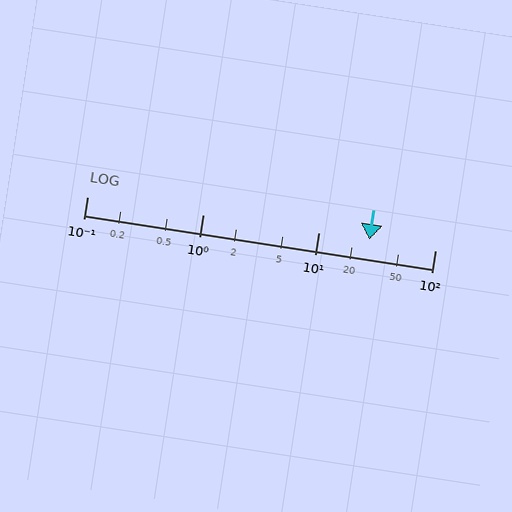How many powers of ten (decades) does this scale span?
The scale spans 3 decades, from 0.1 to 100.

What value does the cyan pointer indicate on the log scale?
The pointer indicates approximately 27.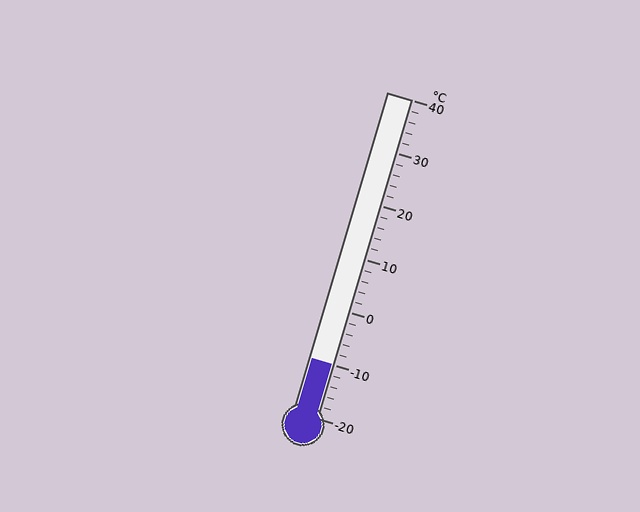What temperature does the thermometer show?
The thermometer shows approximately -10°C.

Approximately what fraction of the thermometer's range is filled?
The thermometer is filled to approximately 15% of its range.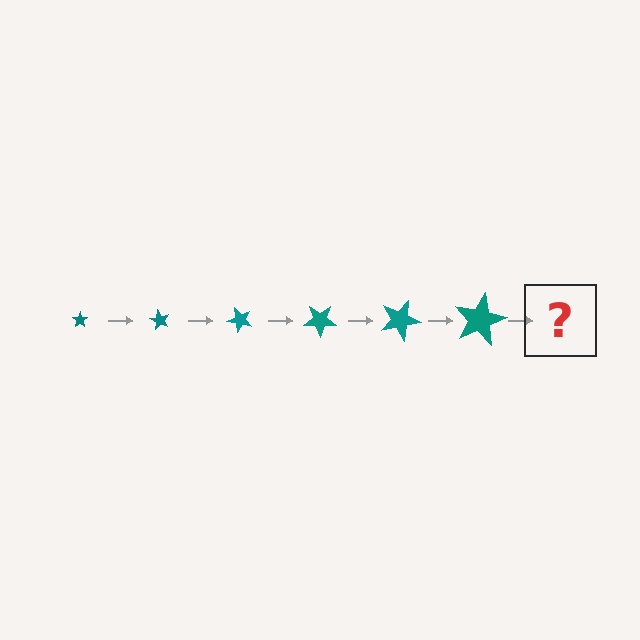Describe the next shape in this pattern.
It should be a star, larger than the previous one and rotated 360 degrees from the start.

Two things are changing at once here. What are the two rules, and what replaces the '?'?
The two rules are that the star grows larger each step and it rotates 60 degrees each step. The '?' should be a star, larger than the previous one and rotated 360 degrees from the start.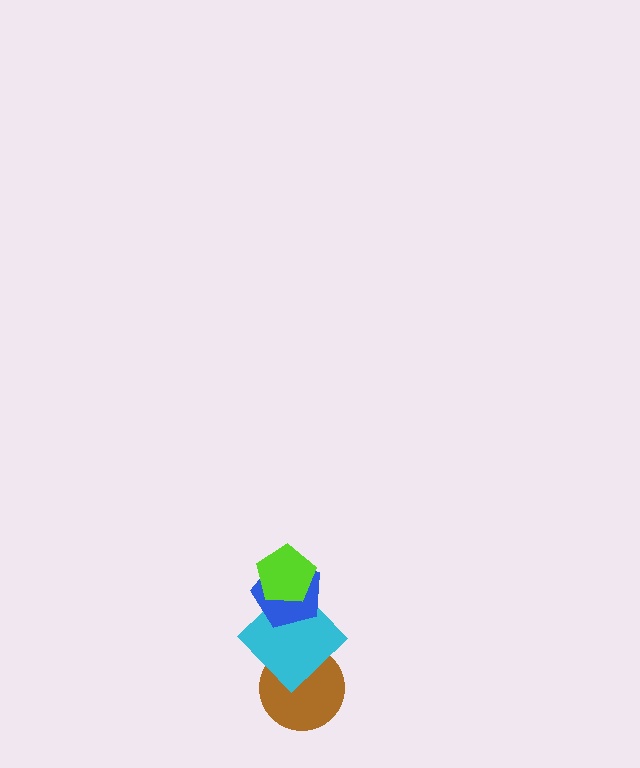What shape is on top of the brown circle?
The cyan diamond is on top of the brown circle.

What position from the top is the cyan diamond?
The cyan diamond is 3rd from the top.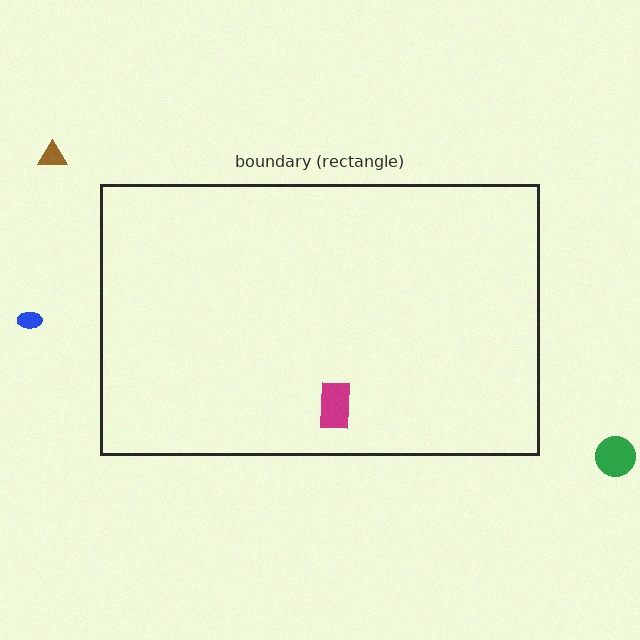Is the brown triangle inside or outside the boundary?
Outside.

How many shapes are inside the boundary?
1 inside, 3 outside.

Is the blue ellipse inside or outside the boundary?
Outside.